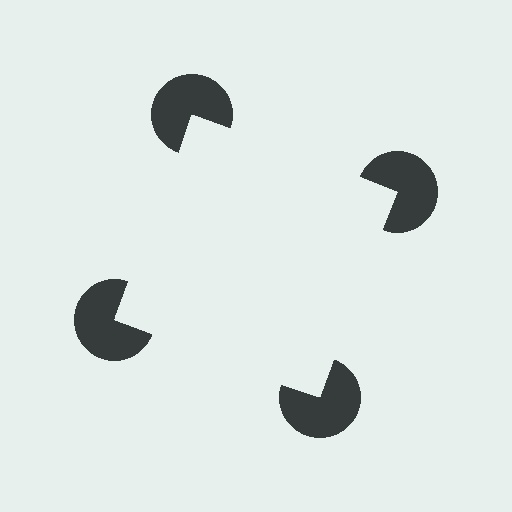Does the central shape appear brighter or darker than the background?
It typically appears slightly brighter than the background, even though no actual brightness change is drawn.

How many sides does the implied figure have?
4 sides.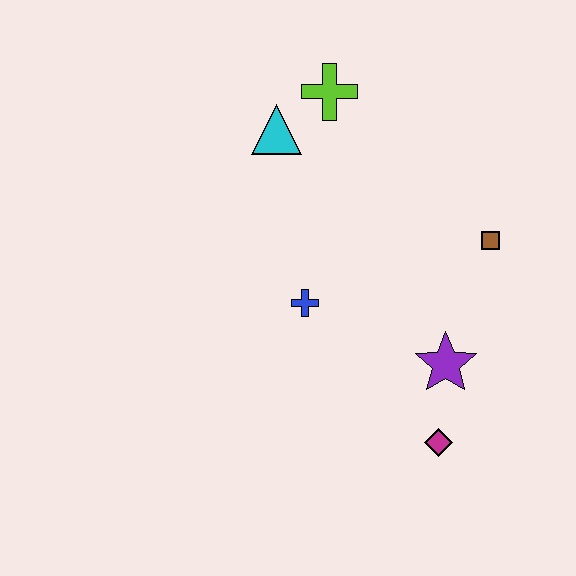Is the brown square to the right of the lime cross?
Yes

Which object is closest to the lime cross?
The cyan triangle is closest to the lime cross.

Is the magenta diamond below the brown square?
Yes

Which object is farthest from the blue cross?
The lime cross is farthest from the blue cross.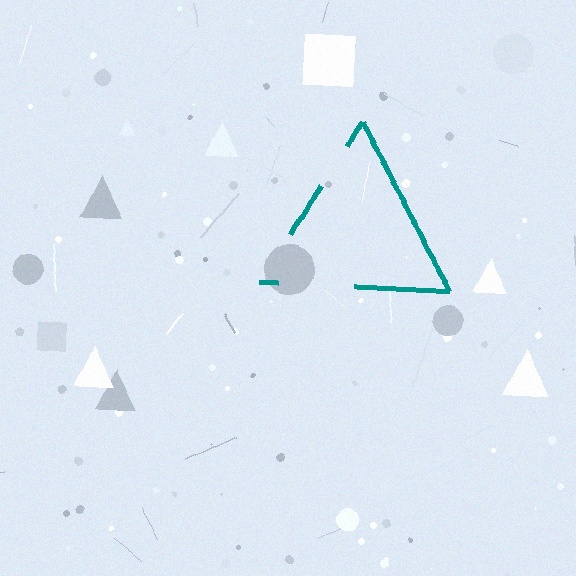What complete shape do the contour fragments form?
The contour fragments form a triangle.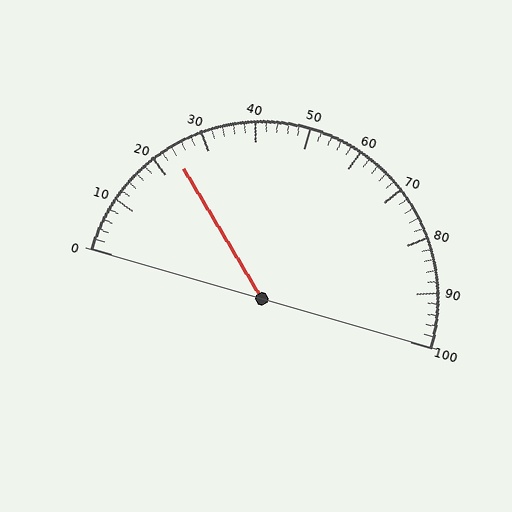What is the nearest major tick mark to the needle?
The nearest major tick mark is 20.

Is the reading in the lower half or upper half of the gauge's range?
The reading is in the lower half of the range (0 to 100).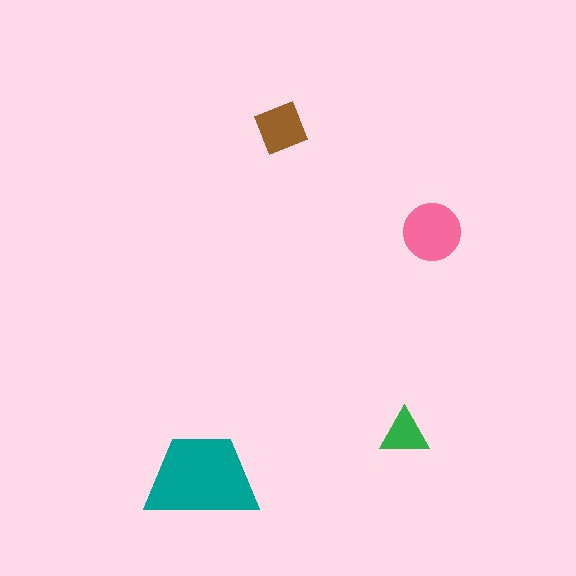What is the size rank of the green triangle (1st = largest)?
4th.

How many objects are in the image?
There are 4 objects in the image.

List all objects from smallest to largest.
The green triangle, the brown diamond, the pink circle, the teal trapezoid.